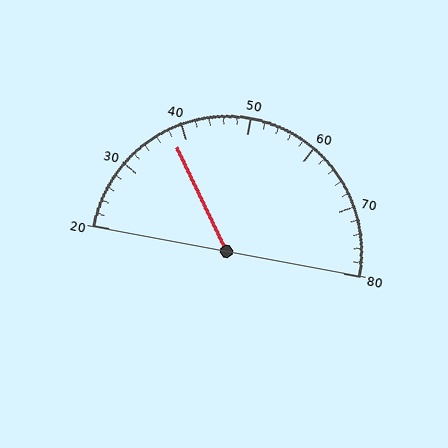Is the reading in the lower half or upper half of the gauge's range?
The reading is in the lower half of the range (20 to 80).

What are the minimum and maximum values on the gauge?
The gauge ranges from 20 to 80.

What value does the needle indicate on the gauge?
The needle indicates approximately 38.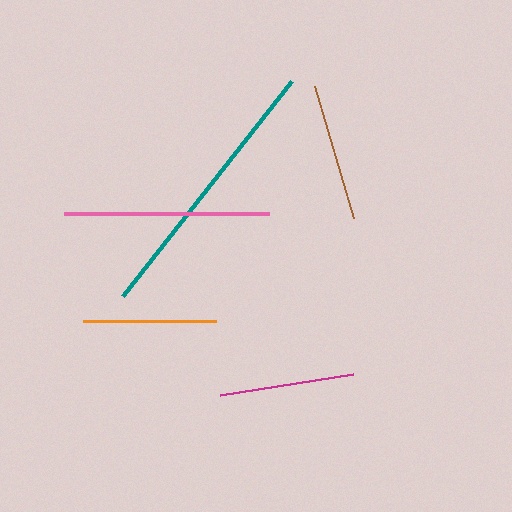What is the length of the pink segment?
The pink segment is approximately 205 pixels long.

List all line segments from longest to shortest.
From longest to shortest: teal, pink, brown, magenta, orange.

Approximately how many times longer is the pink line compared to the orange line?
The pink line is approximately 1.5 times the length of the orange line.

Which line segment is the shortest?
The orange line is the shortest at approximately 134 pixels.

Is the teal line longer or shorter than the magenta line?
The teal line is longer than the magenta line.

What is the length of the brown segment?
The brown segment is approximately 138 pixels long.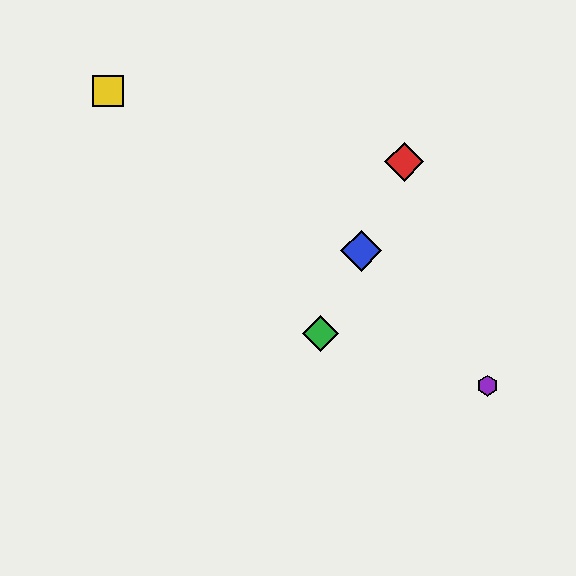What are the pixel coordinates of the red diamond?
The red diamond is at (404, 162).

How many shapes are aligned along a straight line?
3 shapes (the red diamond, the blue diamond, the green diamond) are aligned along a straight line.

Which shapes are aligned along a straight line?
The red diamond, the blue diamond, the green diamond are aligned along a straight line.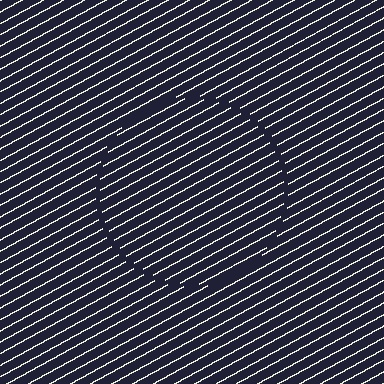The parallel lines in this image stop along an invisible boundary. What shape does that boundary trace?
An illusory circle. The interior of the shape contains the same grating, shifted by half a period — the contour is defined by the phase discontinuity where line-ends from the inner and outer gratings abut.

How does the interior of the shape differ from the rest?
The interior of the shape contains the same grating, shifted by half a period — the contour is defined by the phase discontinuity where line-ends from the inner and outer gratings abut.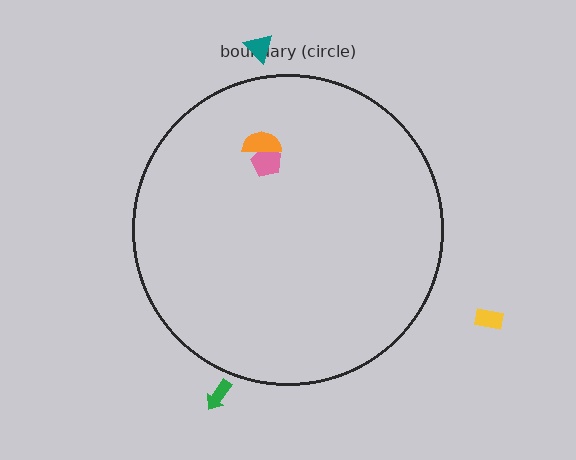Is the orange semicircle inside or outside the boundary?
Inside.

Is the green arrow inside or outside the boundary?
Outside.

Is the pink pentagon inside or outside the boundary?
Inside.